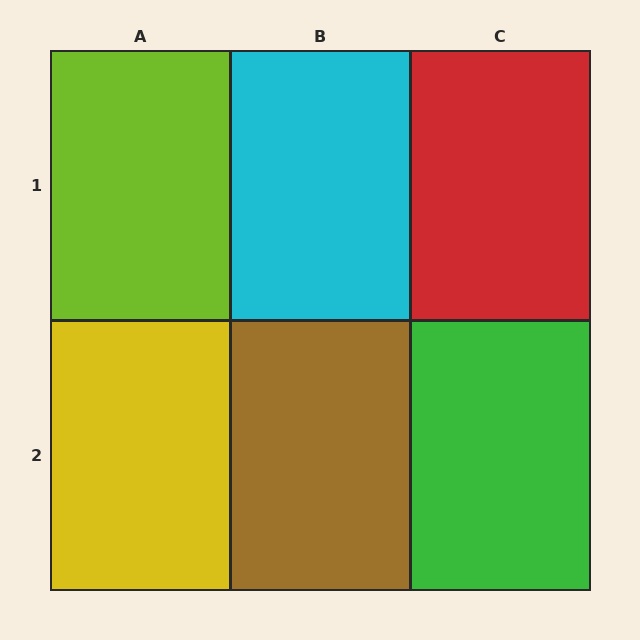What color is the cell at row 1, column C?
Red.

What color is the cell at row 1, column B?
Cyan.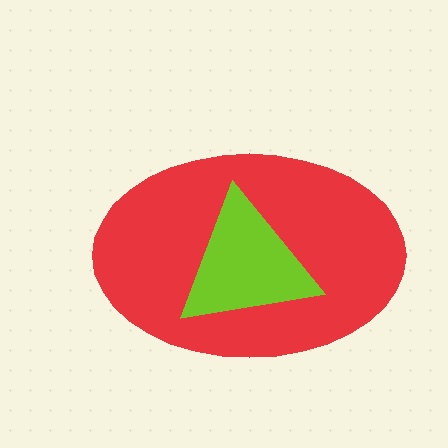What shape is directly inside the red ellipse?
The lime triangle.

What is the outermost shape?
The red ellipse.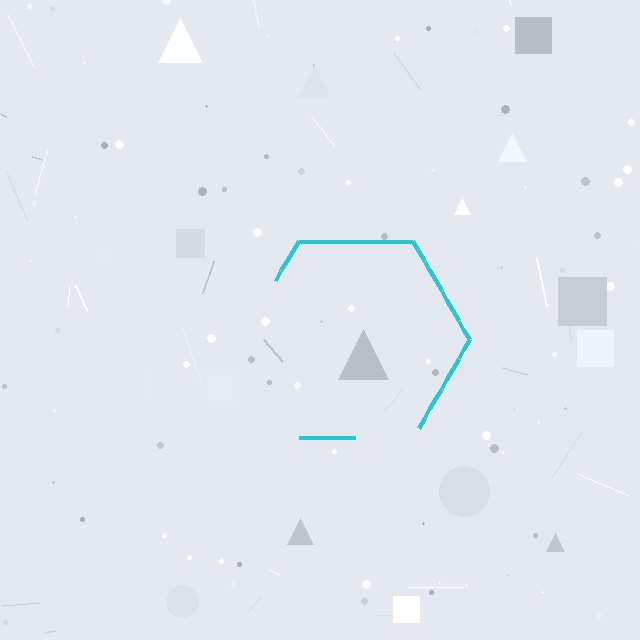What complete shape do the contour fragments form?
The contour fragments form a hexagon.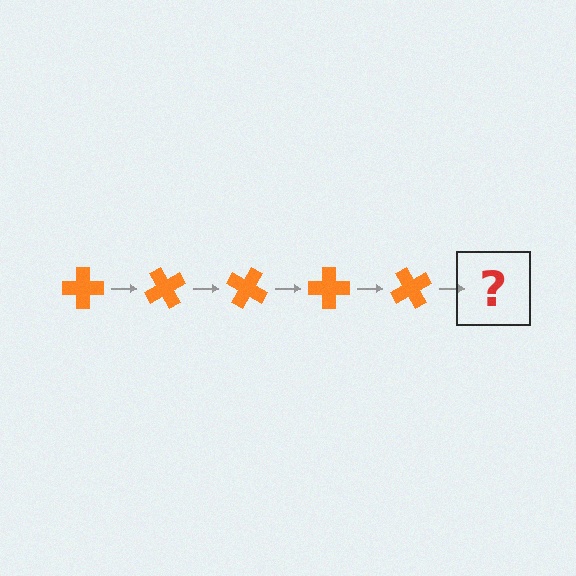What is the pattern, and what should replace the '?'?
The pattern is that the cross rotates 60 degrees each step. The '?' should be an orange cross rotated 300 degrees.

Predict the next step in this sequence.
The next step is an orange cross rotated 300 degrees.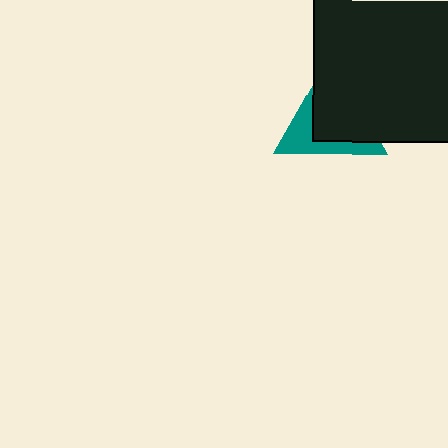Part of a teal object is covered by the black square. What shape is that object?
It is a triangle.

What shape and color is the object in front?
The object in front is a black square.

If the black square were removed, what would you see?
You would see the complete teal triangle.